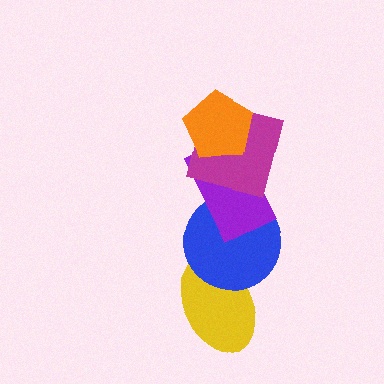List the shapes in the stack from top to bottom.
From top to bottom: the orange pentagon, the magenta square, the purple rectangle, the blue circle, the yellow ellipse.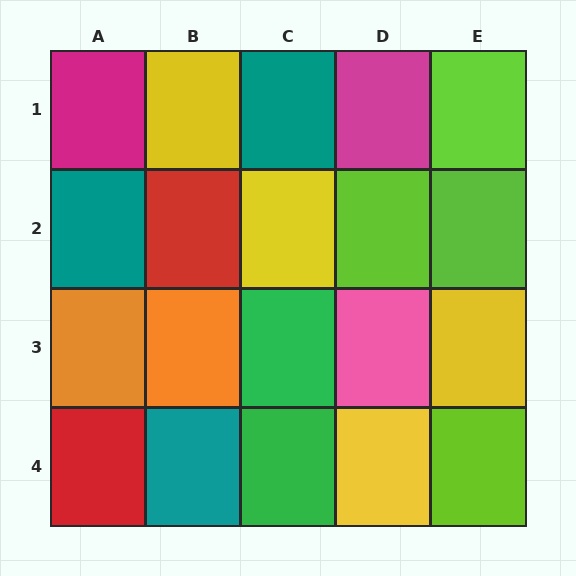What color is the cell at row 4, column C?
Green.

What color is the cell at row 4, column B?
Teal.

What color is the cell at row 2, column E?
Lime.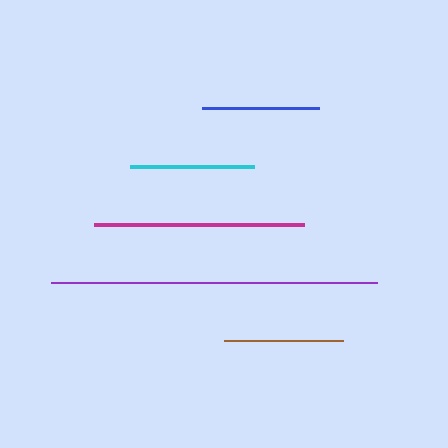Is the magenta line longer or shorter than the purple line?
The purple line is longer than the magenta line.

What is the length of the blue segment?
The blue segment is approximately 117 pixels long.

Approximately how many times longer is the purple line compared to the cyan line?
The purple line is approximately 2.7 times the length of the cyan line.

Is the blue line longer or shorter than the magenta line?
The magenta line is longer than the blue line.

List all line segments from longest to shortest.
From longest to shortest: purple, magenta, cyan, brown, blue.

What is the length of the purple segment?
The purple segment is approximately 326 pixels long.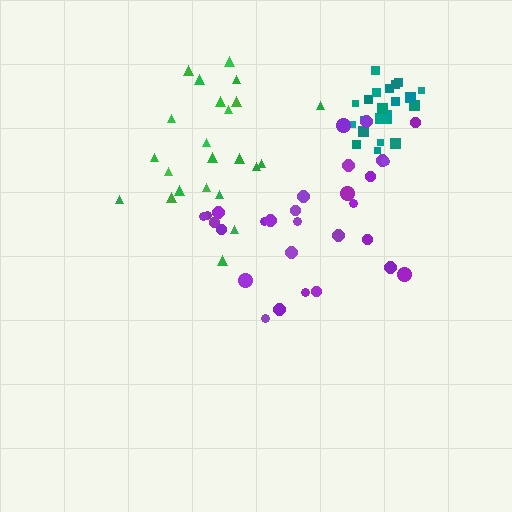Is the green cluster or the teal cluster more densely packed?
Teal.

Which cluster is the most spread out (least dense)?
Purple.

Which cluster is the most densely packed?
Teal.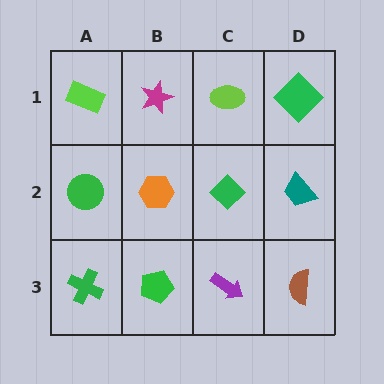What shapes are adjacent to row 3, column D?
A teal trapezoid (row 2, column D), a purple arrow (row 3, column C).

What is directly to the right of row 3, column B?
A purple arrow.